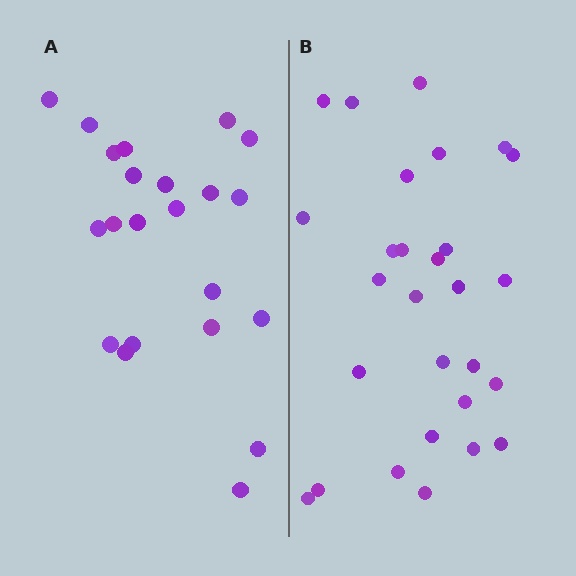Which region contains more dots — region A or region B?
Region B (the right region) has more dots.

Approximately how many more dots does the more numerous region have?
Region B has about 6 more dots than region A.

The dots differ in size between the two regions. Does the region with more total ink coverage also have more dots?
No. Region A has more total ink coverage because its dots are larger, but region B actually contains more individual dots. Total area can be misleading — the number of items is what matters here.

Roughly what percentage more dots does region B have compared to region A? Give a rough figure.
About 25% more.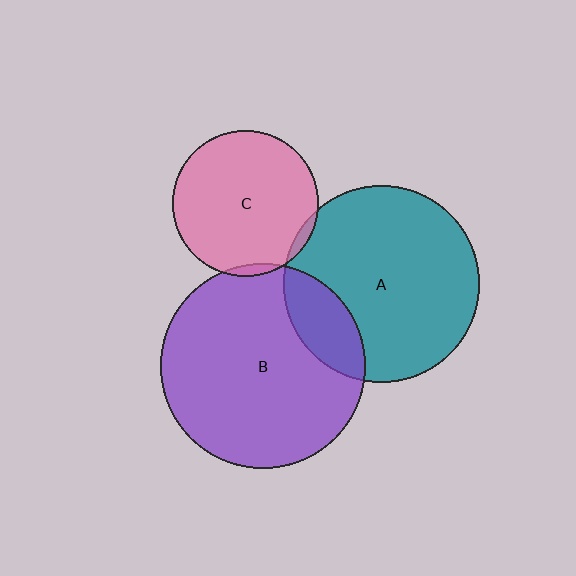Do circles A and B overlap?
Yes.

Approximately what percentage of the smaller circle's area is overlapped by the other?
Approximately 20%.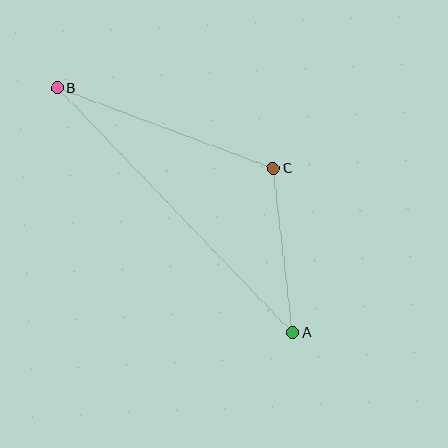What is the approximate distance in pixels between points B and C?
The distance between B and C is approximately 231 pixels.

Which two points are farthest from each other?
Points A and B are farthest from each other.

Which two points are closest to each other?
Points A and C are closest to each other.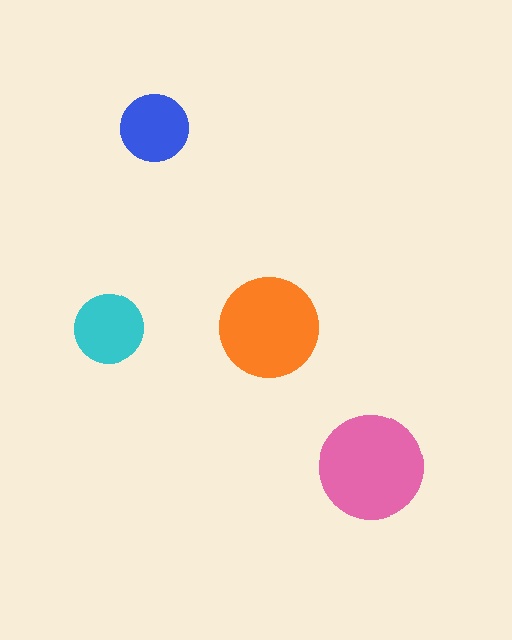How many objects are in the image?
There are 4 objects in the image.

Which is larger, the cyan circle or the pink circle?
The pink one.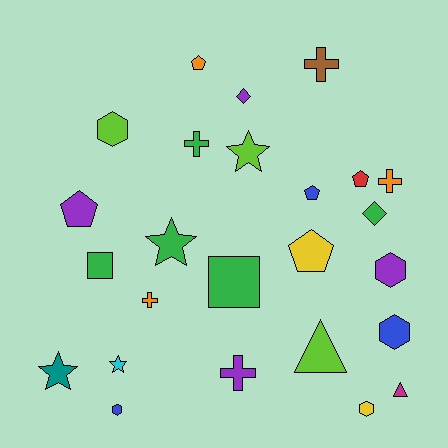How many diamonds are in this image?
There are 2 diamonds.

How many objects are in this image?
There are 25 objects.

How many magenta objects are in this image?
There is 1 magenta object.